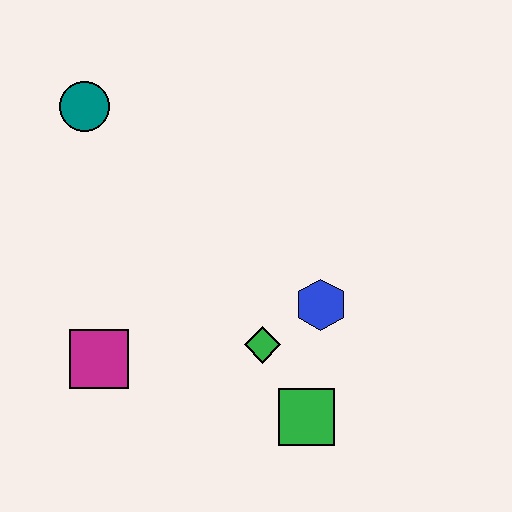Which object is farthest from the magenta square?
The teal circle is farthest from the magenta square.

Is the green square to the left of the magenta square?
No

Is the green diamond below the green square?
No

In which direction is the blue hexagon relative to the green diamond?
The blue hexagon is to the right of the green diamond.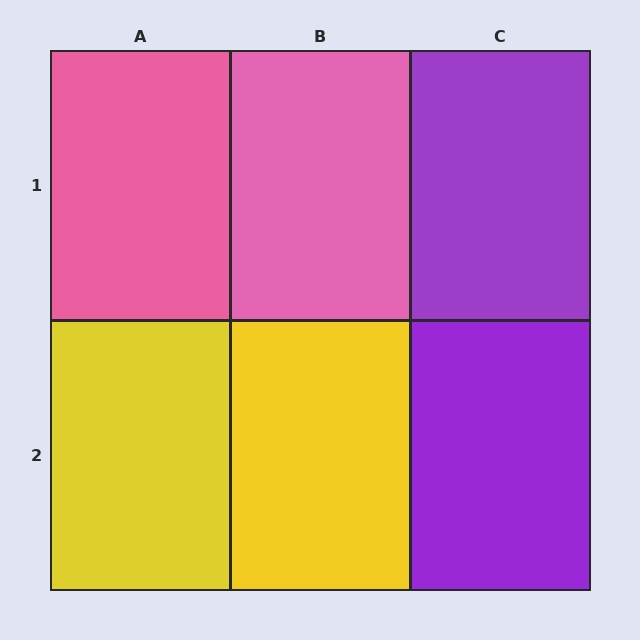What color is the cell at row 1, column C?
Purple.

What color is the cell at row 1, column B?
Pink.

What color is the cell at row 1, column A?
Pink.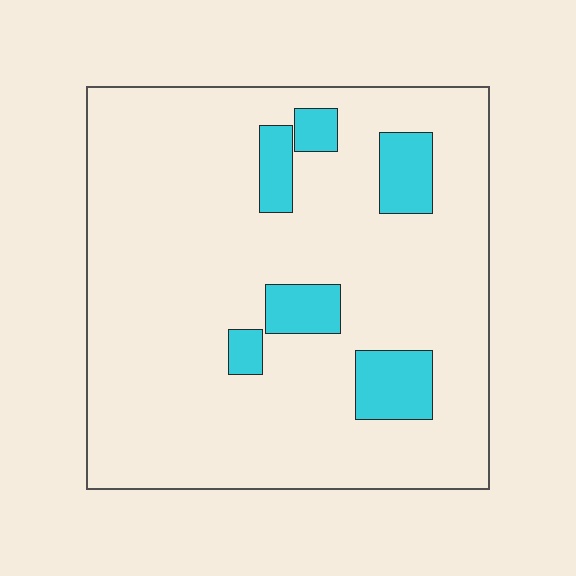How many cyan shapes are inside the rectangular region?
6.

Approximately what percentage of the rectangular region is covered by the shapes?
Approximately 10%.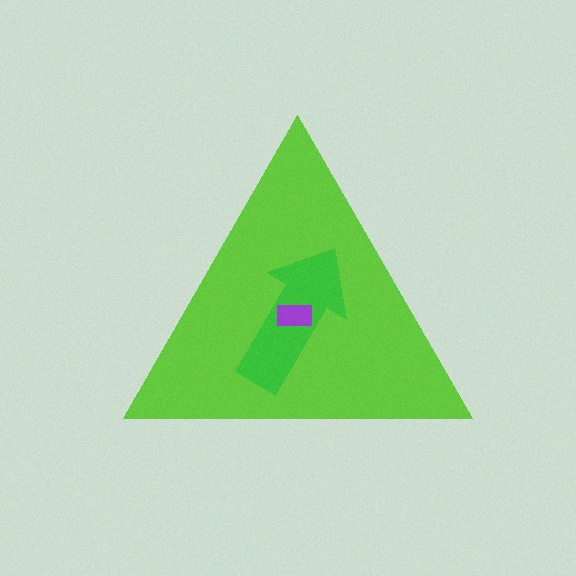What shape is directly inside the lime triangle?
The green arrow.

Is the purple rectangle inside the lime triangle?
Yes.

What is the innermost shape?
The purple rectangle.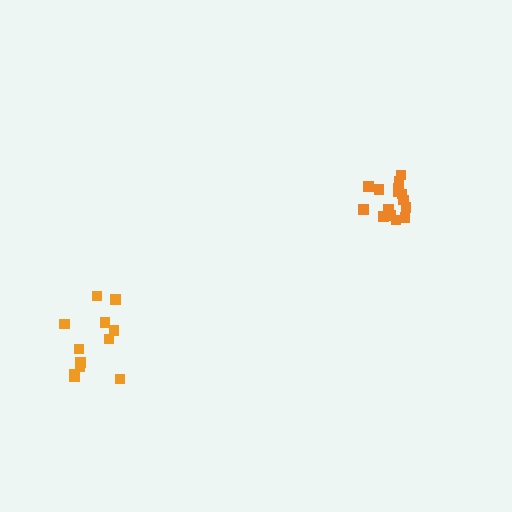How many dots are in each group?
Group 1: 15 dots, Group 2: 12 dots (27 total).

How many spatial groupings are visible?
There are 2 spatial groupings.